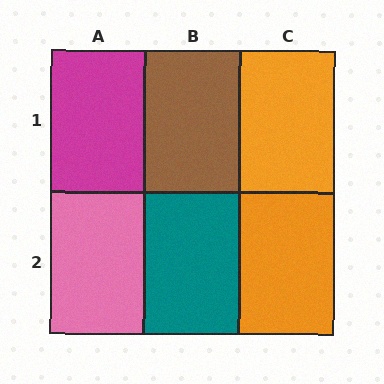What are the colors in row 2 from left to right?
Pink, teal, orange.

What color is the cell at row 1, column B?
Brown.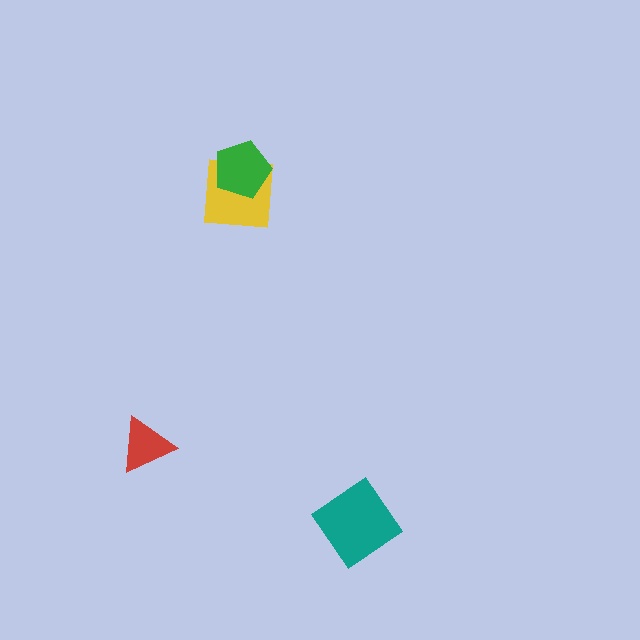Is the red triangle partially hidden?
No, no other shape covers it.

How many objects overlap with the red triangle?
0 objects overlap with the red triangle.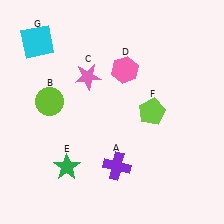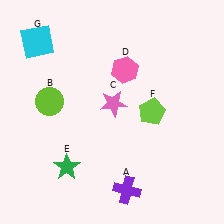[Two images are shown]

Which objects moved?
The objects that moved are: the purple cross (A), the pink star (C).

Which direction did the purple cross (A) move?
The purple cross (A) moved down.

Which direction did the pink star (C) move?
The pink star (C) moved down.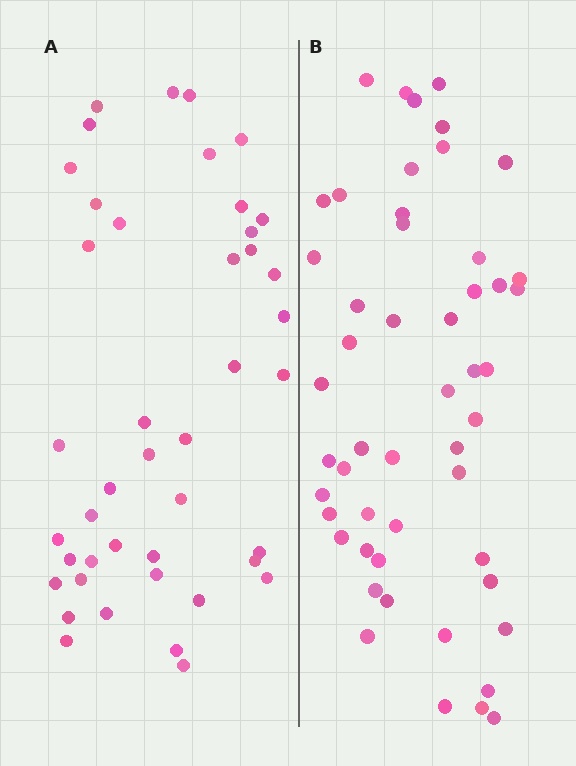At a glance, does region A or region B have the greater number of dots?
Region B (the right region) has more dots.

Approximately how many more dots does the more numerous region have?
Region B has roughly 8 or so more dots than region A.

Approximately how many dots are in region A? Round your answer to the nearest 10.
About 40 dots. (The exact count is 43, which rounds to 40.)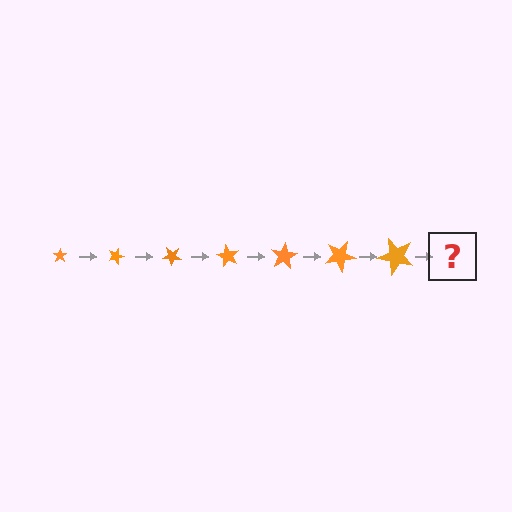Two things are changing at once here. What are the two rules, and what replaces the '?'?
The two rules are that the star grows larger each step and it rotates 20 degrees each step. The '?' should be a star, larger than the previous one and rotated 140 degrees from the start.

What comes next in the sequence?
The next element should be a star, larger than the previous one and rotated 140 degrees from the start.